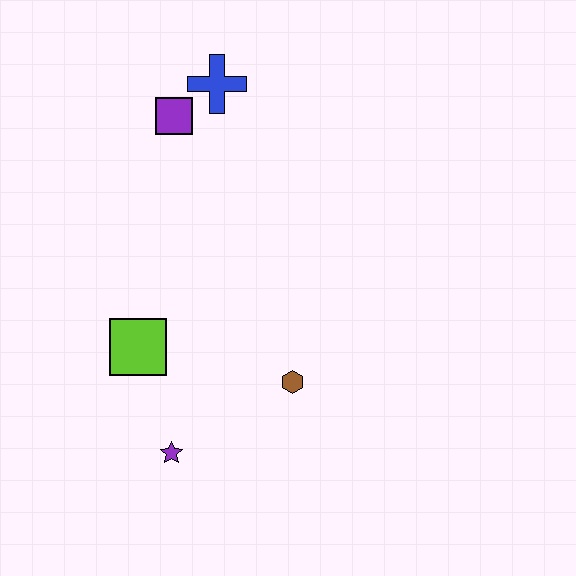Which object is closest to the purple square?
The blue cross is closest to the purple square.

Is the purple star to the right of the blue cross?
No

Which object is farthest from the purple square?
The purple star is farthest from the purple square.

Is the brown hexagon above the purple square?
No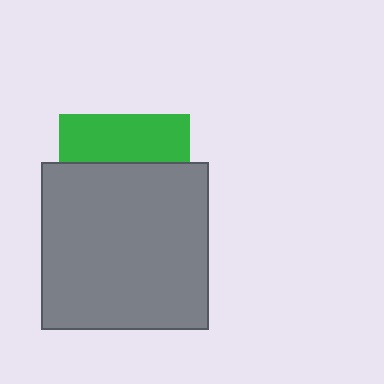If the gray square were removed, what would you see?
You would see the complete green square.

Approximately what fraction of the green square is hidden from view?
Roughly 64% of the green square is hidden behind the gray square.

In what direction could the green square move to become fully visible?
The green square could move up. That would shift it out from behind the gray square entirely.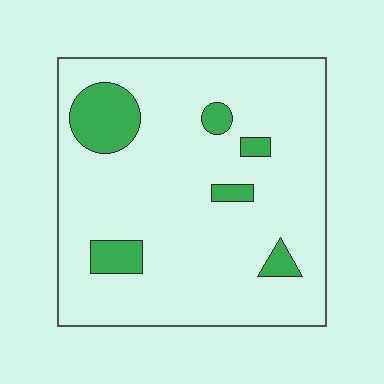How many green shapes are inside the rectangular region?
6.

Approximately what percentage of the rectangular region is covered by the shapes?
Approximately 10%.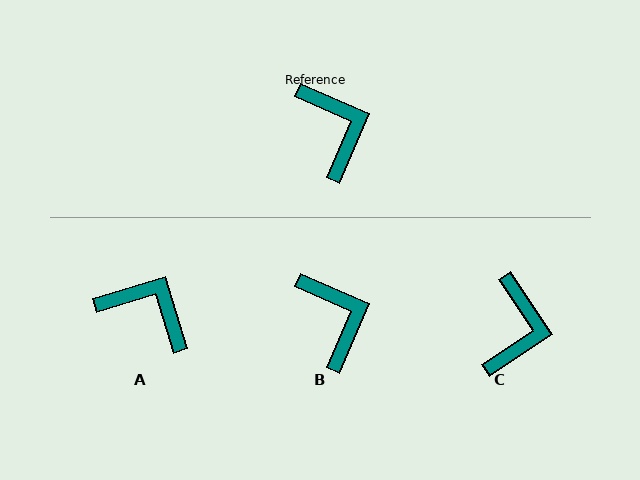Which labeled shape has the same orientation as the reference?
B.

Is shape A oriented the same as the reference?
No, it is off by about 40 degrees.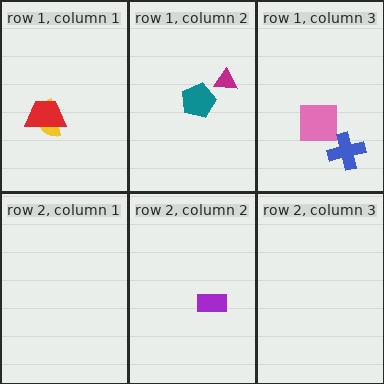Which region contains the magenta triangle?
The row 1, column 2 region.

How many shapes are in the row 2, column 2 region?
1.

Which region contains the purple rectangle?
The row 2, column 2 region.